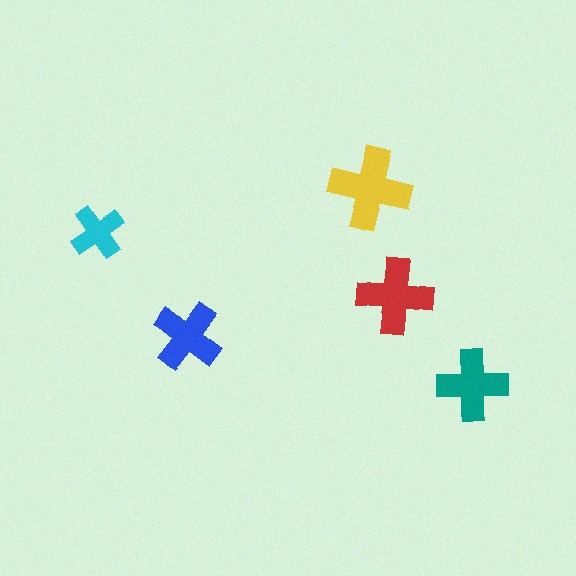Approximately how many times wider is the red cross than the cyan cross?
About 1.5 times wider.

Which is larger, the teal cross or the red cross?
The red one.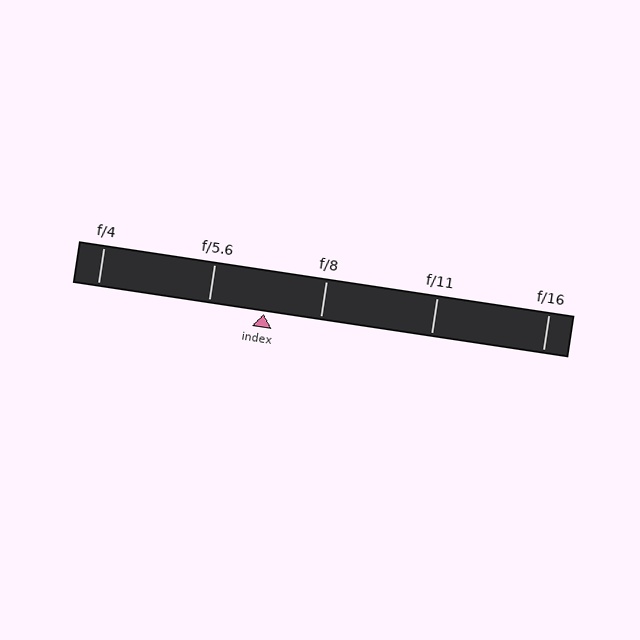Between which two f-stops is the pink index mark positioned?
The index mark is between f/5.6 and f/8.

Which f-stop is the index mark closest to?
The index mark is closest to f/5.6.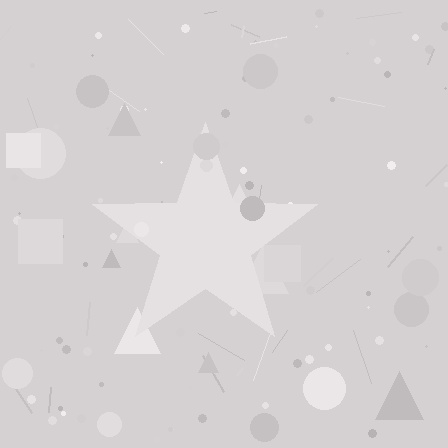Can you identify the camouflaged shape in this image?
The camouflaged shape is a star.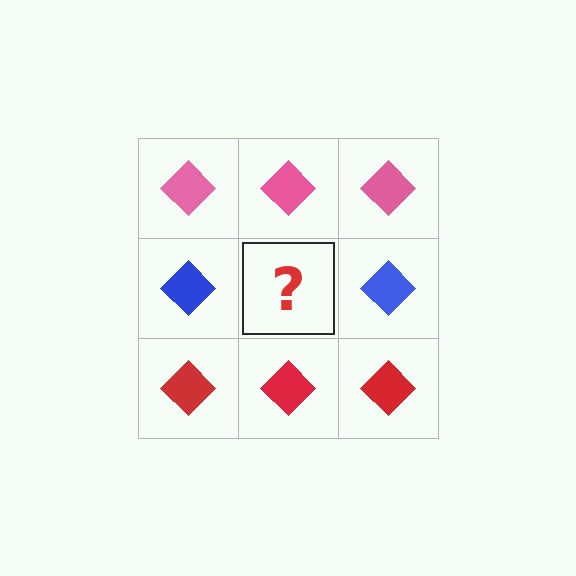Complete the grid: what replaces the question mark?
The question mark should be replaced with a blue diamond.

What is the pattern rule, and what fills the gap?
The rule is that each row has a consistent color. The gap should be filled with a blue diamond.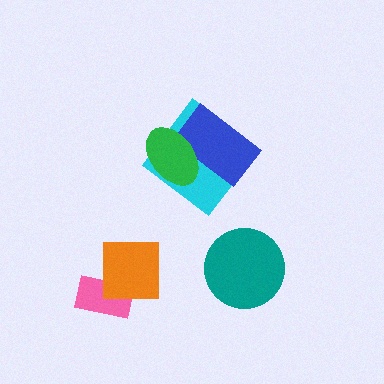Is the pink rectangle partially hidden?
Yes, it is partially covered by another shape.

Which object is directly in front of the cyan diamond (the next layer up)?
The blue rectangle is directly in front of the cyan diamond.